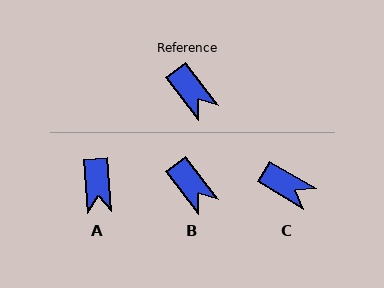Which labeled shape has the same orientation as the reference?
B.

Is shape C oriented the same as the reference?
No, it is off by about 21 degrees.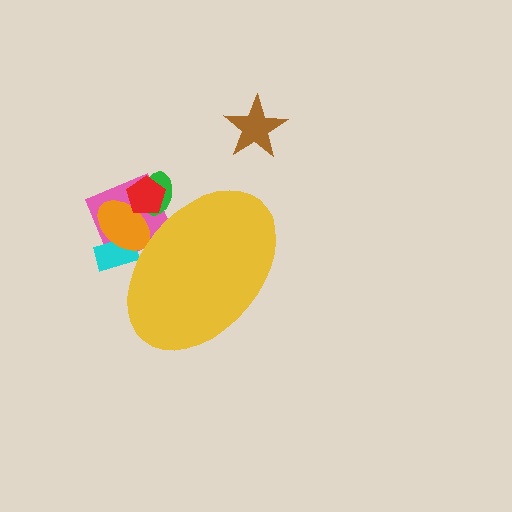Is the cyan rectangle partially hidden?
Yes, the cyan rectangle is partially hidden behind the yellow ellipse.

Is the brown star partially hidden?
No, the brown star is fully visible.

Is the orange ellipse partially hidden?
Yes, the orange ellipse is partially hidden behind the yellow ellipse.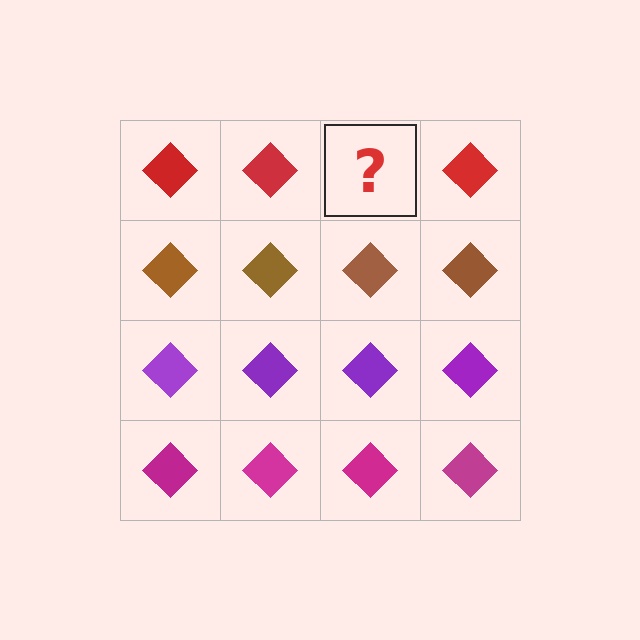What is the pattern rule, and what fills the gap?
The rule is that each row has a consistent color. The gap should be filled with a red diamond.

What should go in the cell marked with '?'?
The missing cell should contain a red diamond.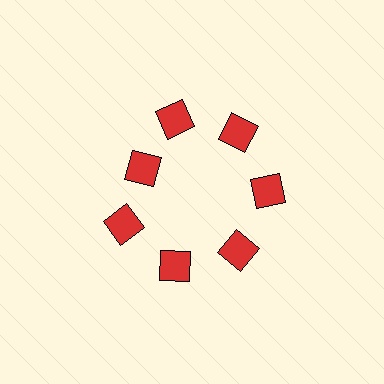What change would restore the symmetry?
The symmetry would be restored by moving it outward, back onto the ring so that all 7 squares sit at equal angles and equal distance from the center.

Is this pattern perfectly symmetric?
No. The 7 red squares are arranged in a ring, but one element near the 10 o'clock position is pulled inward toward the center, breaking the 7-fold rotational symmetry.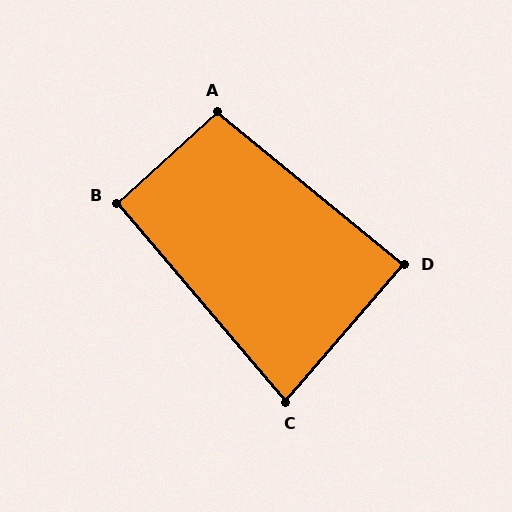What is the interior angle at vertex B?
Approximately 92 degrees (approximately right).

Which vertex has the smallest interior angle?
C, at approximately 81 degrees.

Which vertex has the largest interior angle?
A, at approximately 99 degrees.